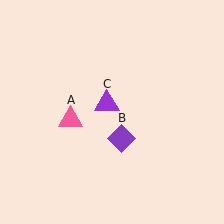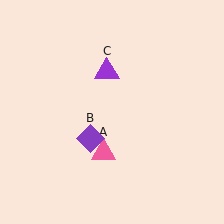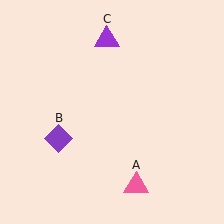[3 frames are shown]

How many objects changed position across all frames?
3 objects changed position: pink triangle (object A), purple diamond (object B), purple triangle (object C).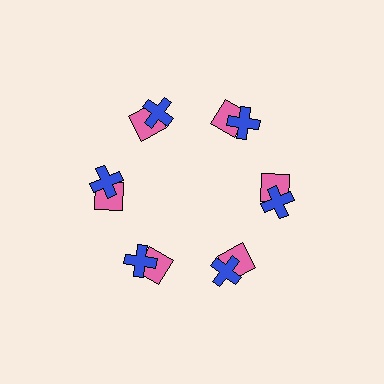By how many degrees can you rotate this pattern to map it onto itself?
The pattern maps onto itself every 60 degrees of rotation.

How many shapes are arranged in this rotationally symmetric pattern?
There are 12 shapes, arranged in 6 groups of 2.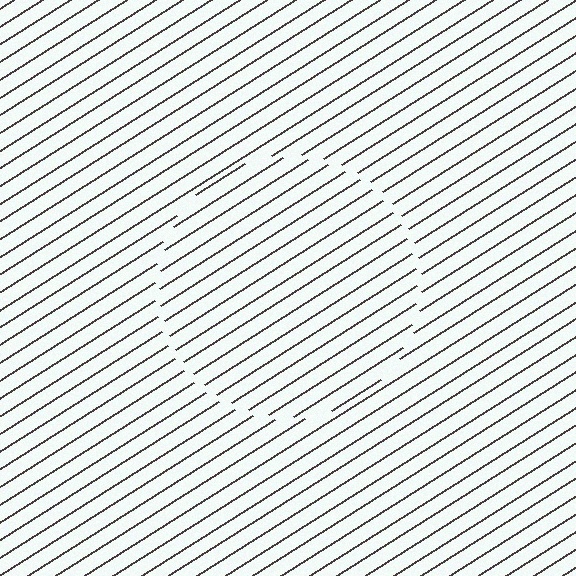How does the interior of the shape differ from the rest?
The interior of the shape contains the same grating, shifted by half a period — the contour is defined by the phase discontinuity where line-ends from the inner and outer gratings abut.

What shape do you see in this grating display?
An illusory circle. The interior of the shape contains the same grating, shifted by half a period — the contour is defined by the phase discontinuity where line-ends from the inner and outer gratings abut.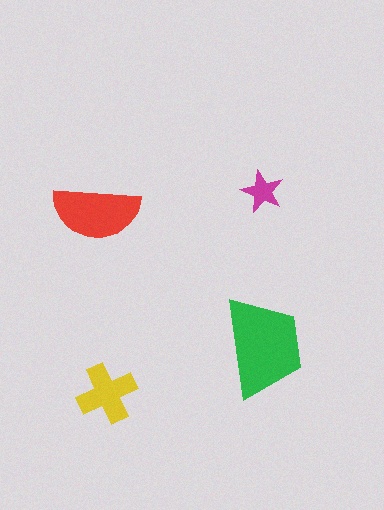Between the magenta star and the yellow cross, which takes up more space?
The yellow cross.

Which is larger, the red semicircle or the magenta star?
The red semicircle.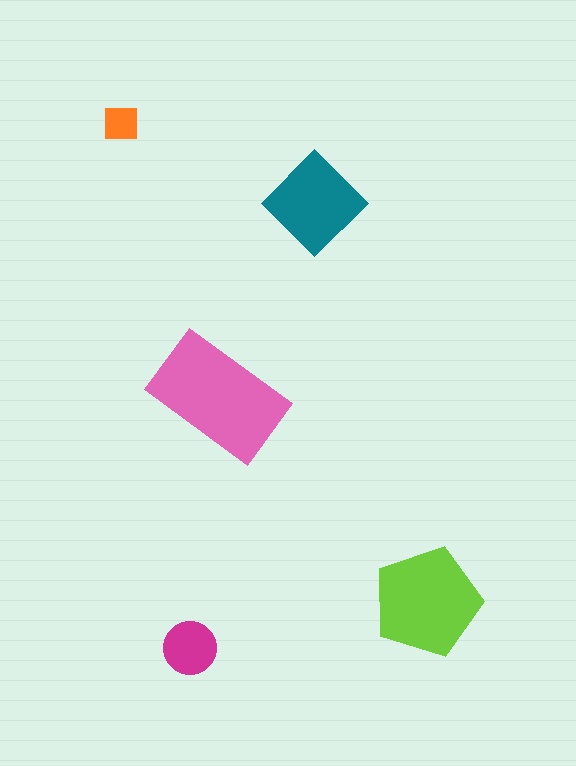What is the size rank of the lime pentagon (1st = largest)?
2nd.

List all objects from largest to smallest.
The pink rectangle, the lime pentagon, the teal diamond, the magenta circle, the orange square.